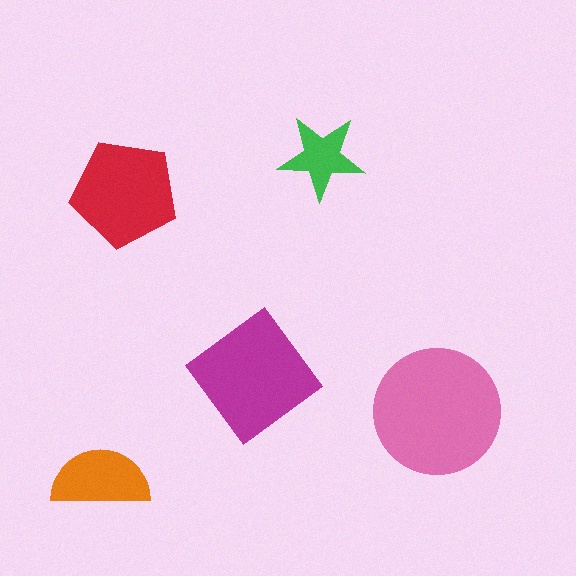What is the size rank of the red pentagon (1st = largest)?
3rd.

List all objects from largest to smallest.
The pink circle, the magenta diamond, the red pentagon, the orange semicircle, the green star.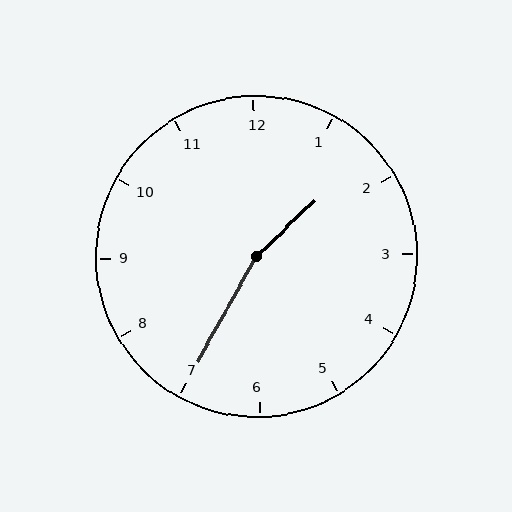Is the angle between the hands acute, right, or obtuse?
It is obtuse.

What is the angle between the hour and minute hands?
Approximately 162 degrees.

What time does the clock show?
1:35.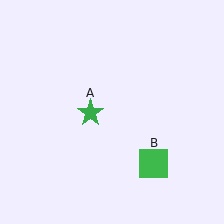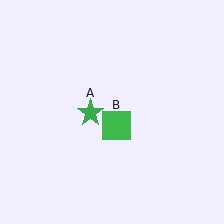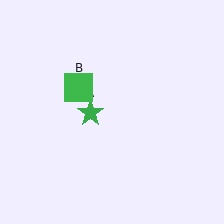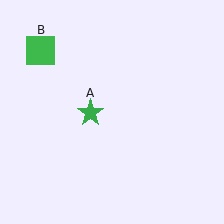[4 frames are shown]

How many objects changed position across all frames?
1 object changed position: green square (object B).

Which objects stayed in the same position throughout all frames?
Green star (object A) remained stationary.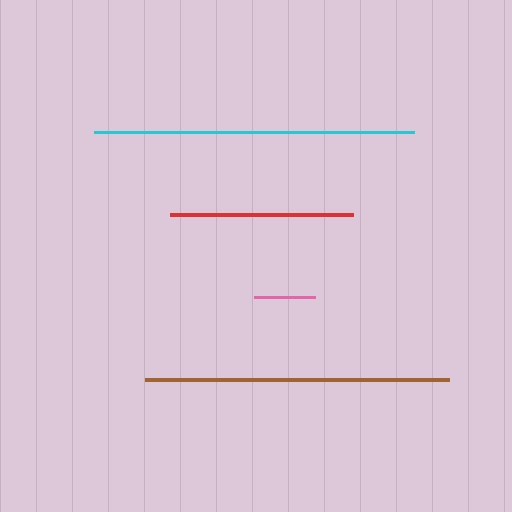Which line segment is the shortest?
The pink line is the shortest at approximately 60 pixels.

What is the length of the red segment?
The red segment is approximately 183 pixels long.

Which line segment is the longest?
The cyan line is the longest at approximately 320 pixels.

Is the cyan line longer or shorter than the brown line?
The cyan line is longer than the brown line.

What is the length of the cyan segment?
The cyan segment is approximately 320 pixels long.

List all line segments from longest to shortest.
From longest to shortest: cyan, brown, red, pink.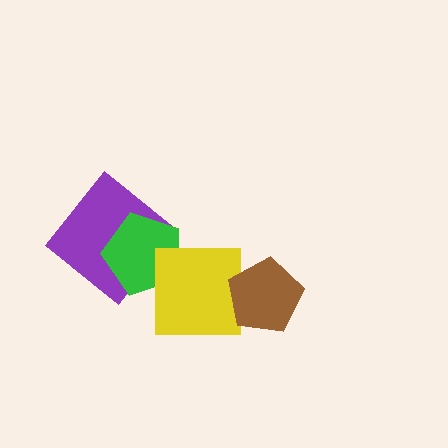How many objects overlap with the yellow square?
2 objects overlap with the yellow square.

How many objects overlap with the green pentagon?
2 objects overlap with the green pentagon.